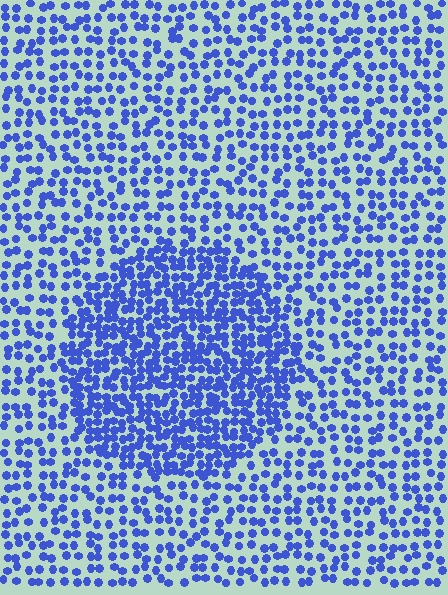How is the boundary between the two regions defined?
The boundary is defined by a change in element density (approximately 1.9x ratio). All elements are the same color, size, and shape.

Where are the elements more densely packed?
The elements are more densely packed inside the circle boundary.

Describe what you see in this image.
The image contains small blue elements arranged at two different densities. A circle-shaped region is visible where the elements are more densely packed than the surrounding area.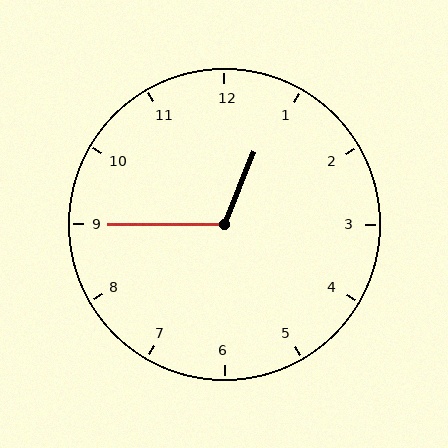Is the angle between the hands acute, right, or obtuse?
It is obtuse.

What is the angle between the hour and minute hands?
Approximately 112 degrees.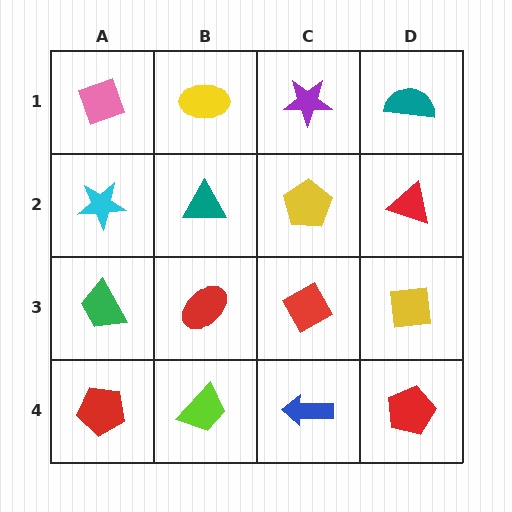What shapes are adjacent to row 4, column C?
A red diamond (row 3, column C), a lime trapezoid (row 4, column B), a red pentagon (row 4, column D).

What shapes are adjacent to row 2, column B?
A yellow ellipse (row 1, column B), a red ellipse (row 3, column B), a cyan star (row 2, column A), a yellow pentagon (row 2, column C).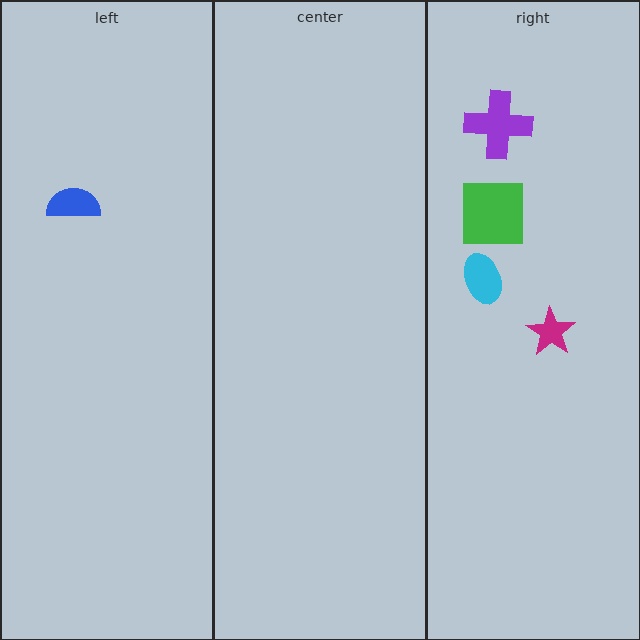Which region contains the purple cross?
The right region.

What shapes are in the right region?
The purple cross, the cyan ellipse, the magenta star, the green square.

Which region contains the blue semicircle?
The left region.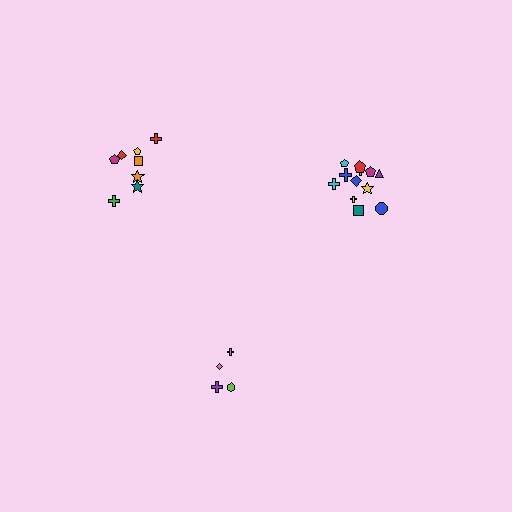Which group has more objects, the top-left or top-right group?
The top-right group.